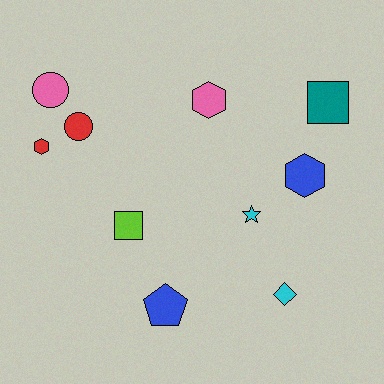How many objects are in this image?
There are 10 objects.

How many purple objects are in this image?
There are no purple objects.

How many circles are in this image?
There are 2 circles.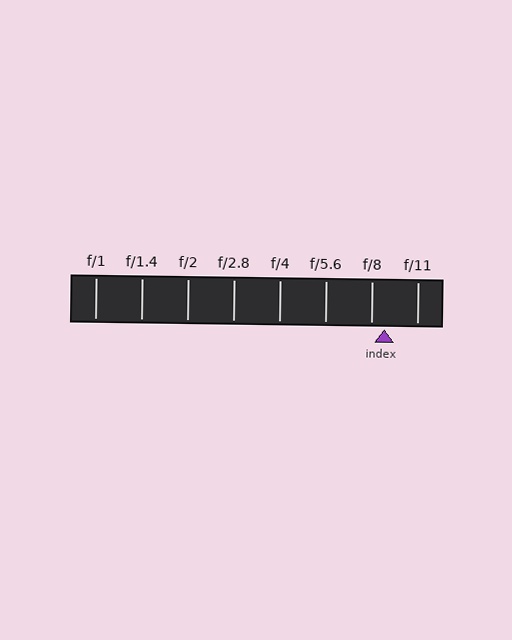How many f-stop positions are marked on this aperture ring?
There are 8 f-stop positions marked.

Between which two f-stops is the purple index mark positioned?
The index mark is between f/8 and f/11.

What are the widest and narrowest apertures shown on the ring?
The widest aperture shown is f/1 and the narrowest is f/11.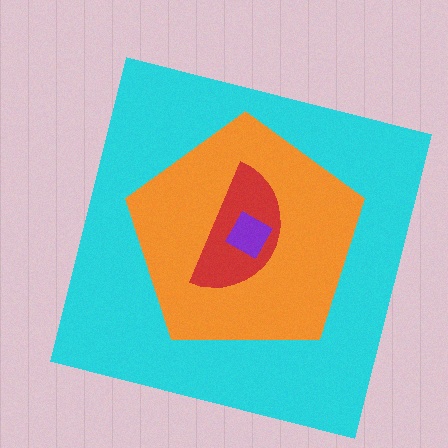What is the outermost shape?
The cyan square.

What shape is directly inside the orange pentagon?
The red semicircle.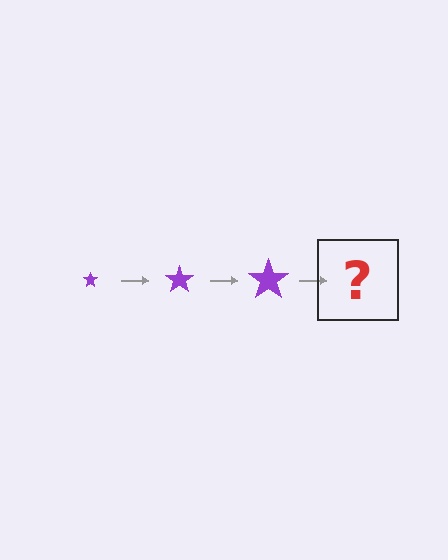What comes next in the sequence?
The next element should be a purple star, larger than the previous one.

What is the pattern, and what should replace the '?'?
The pattern is that the star gets progressively larger each step. The '?' should be a purple star, larger than the previous one.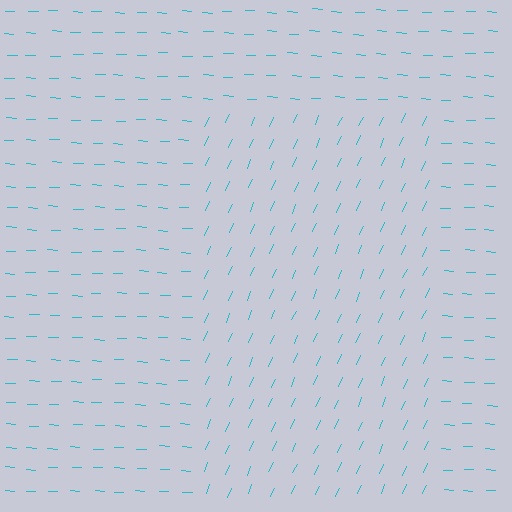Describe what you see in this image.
The image is filled with small cyan line segments. A rectangle region in the image has lines oriented differently from the surrounding lines, creating a visible texture boundary.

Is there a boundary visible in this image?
Yes, there is a texture boundary formed by a change in line orientation.